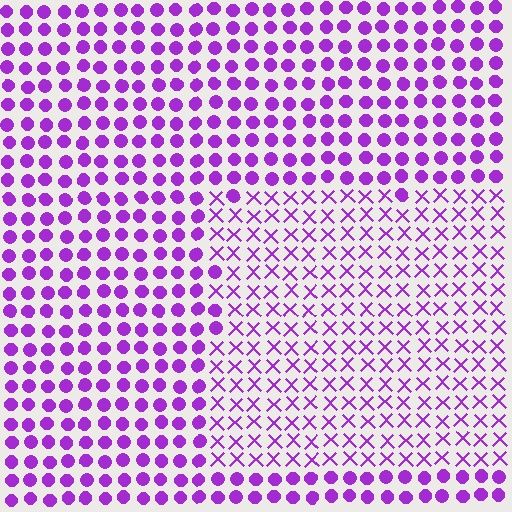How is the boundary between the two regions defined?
The boundary is defined by a change in element shape: X marks inside vs. circles outside. All elements share the same color and spacing.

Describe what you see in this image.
The image is filled with small purple elements arranged in a uniform grid. A rectangle-shaped region contains X marks, while the surrounding area contains circles. The boundary is defined purely by the change in element shape.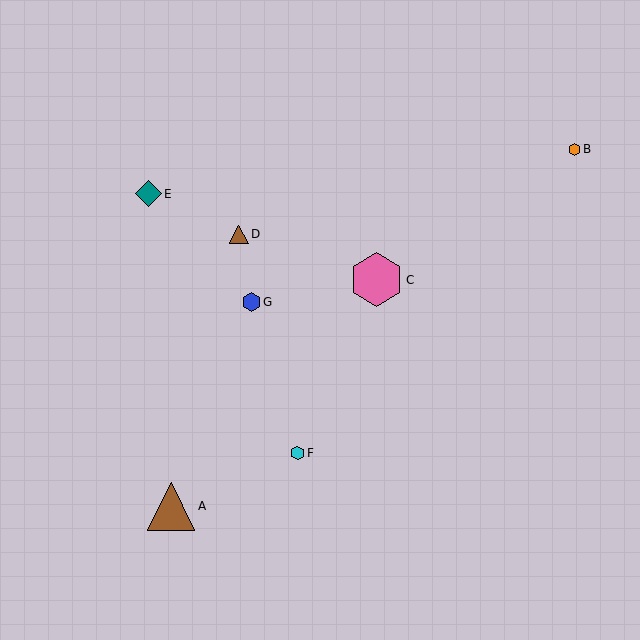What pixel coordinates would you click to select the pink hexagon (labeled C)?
Click at (376, 280) to select the pink hexagon C.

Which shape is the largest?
The pink hexagon (labeled C) is the largest.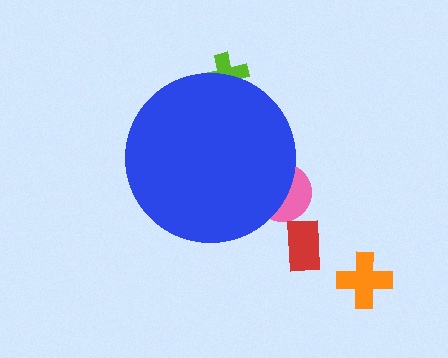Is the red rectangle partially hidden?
No, the red rectangle is fully visible.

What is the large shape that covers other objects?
A blue circle.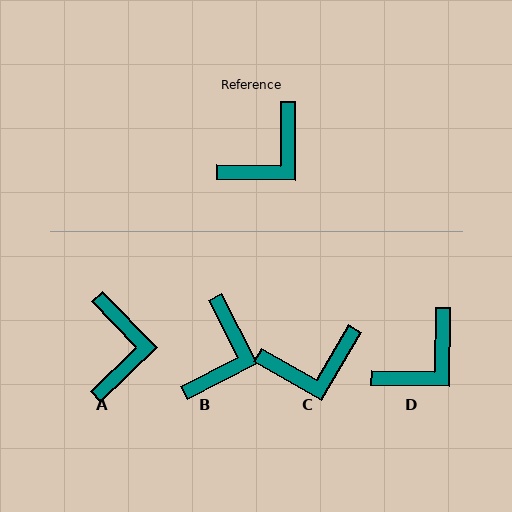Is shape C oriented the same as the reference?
No, it is off by about 30 degrees.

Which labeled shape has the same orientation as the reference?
D.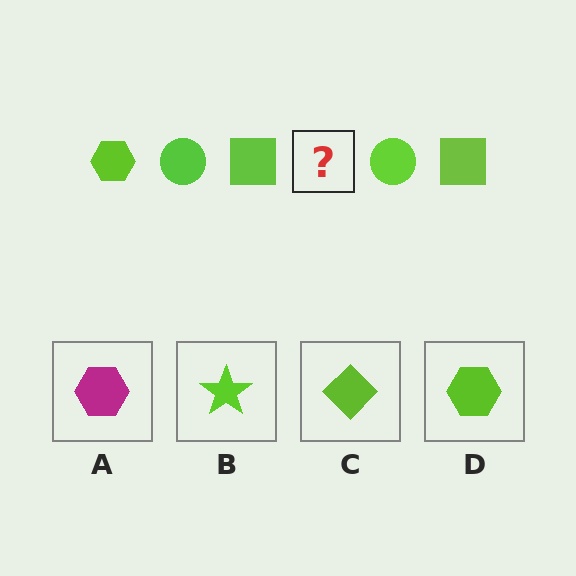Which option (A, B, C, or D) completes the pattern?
D.